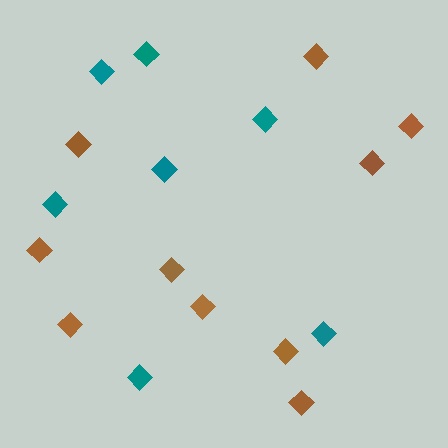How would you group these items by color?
There are 2 groups: one group of brown diamonds (10) and one group of teal diamonds (7).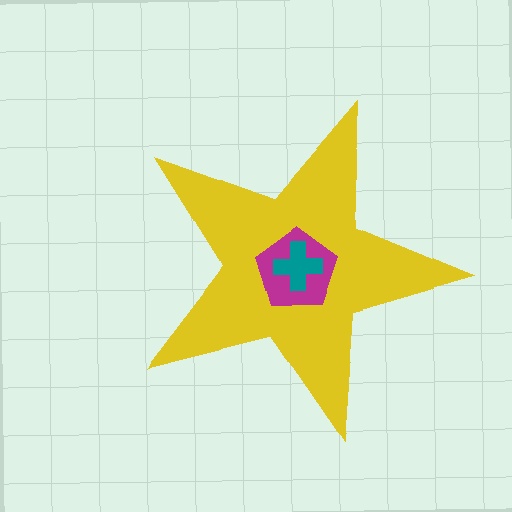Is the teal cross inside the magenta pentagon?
Yes.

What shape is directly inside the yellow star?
The magenta pentagon.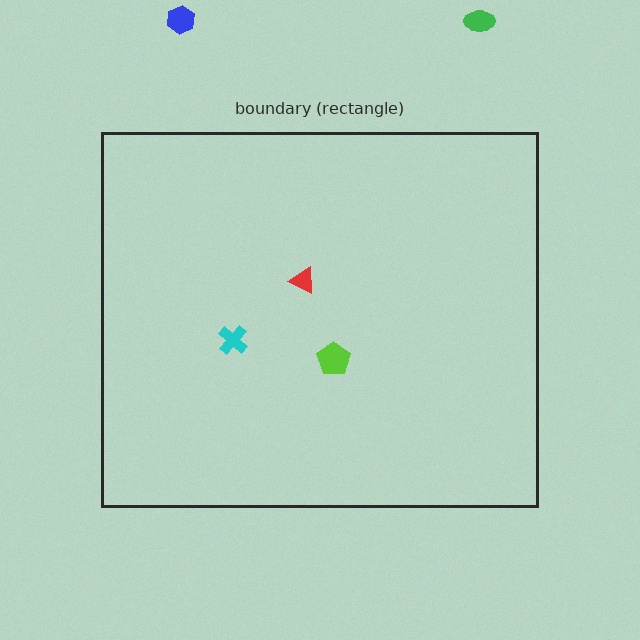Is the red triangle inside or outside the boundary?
Inside.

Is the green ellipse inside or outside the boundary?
Outside.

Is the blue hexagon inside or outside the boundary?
Outside.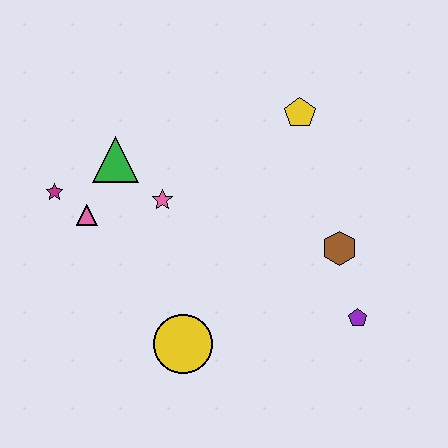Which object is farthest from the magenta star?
The purple pentagon is farthest from the magenta star.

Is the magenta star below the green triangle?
Yes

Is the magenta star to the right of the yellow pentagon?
No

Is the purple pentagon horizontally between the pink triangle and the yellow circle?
No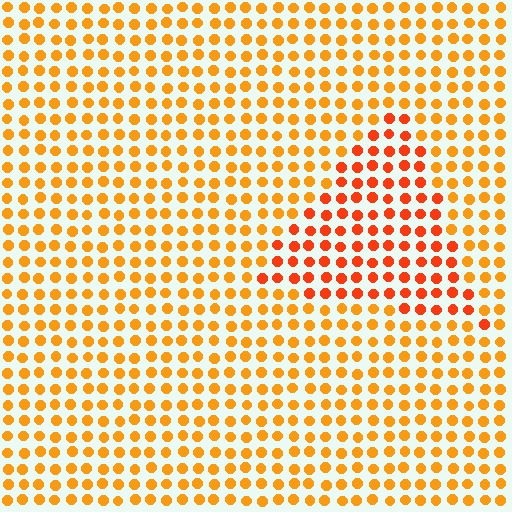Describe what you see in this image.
The image is filled with small orange elements in a uniform arrangement. A triangle-shaped region is visible where the elements are tinted to a slightly different hue, forming a subtle color boundary.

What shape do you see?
I see a triangle.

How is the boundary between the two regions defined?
The boundary is defined purely by a slight shift in hue (about 25 degrees). Spacing, size, and orientation are identical on both sides.